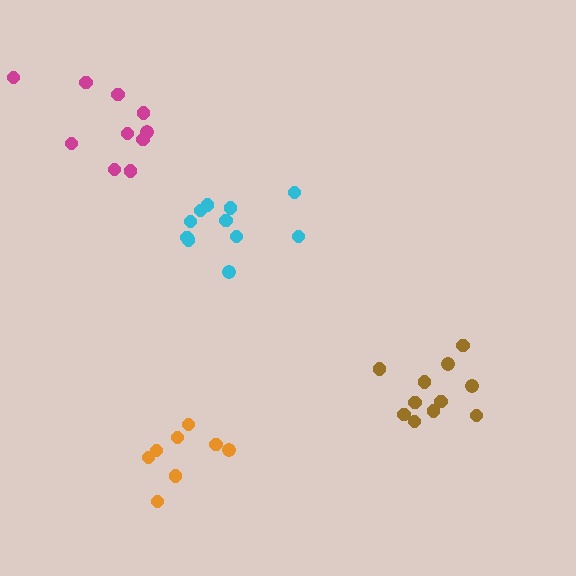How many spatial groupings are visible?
There are 4 spatial groupings.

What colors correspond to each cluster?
The clusters are colored: magenta, orange, cyan, brown.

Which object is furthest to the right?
The brown cluster is rightmost.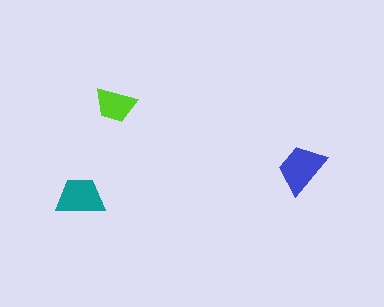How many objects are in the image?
There are 3 objects in the image.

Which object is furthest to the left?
The teal trapezoid is leftmost.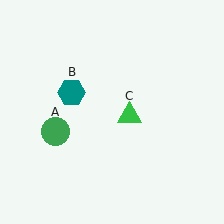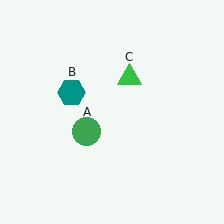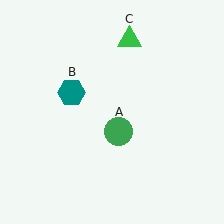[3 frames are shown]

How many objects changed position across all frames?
2 objects changed position: green circle (object A), green triangle (object C).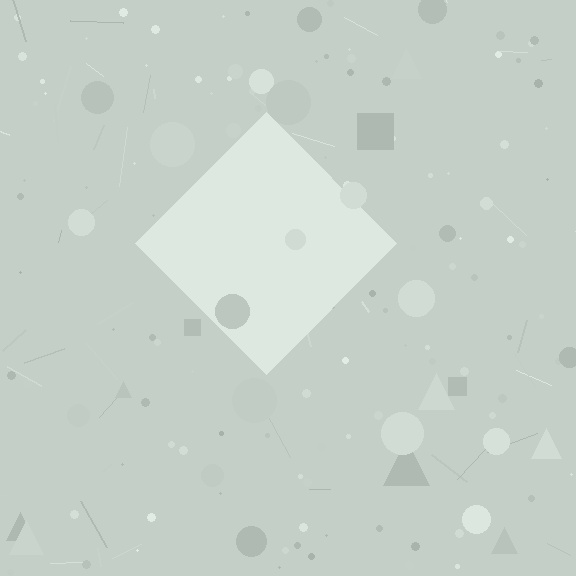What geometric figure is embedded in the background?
A diamond is embedded in the background.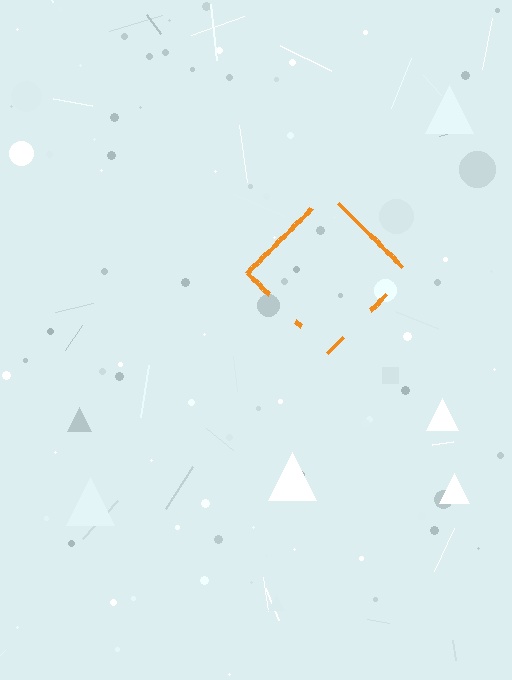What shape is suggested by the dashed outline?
The dashed outline suggests a diamond.